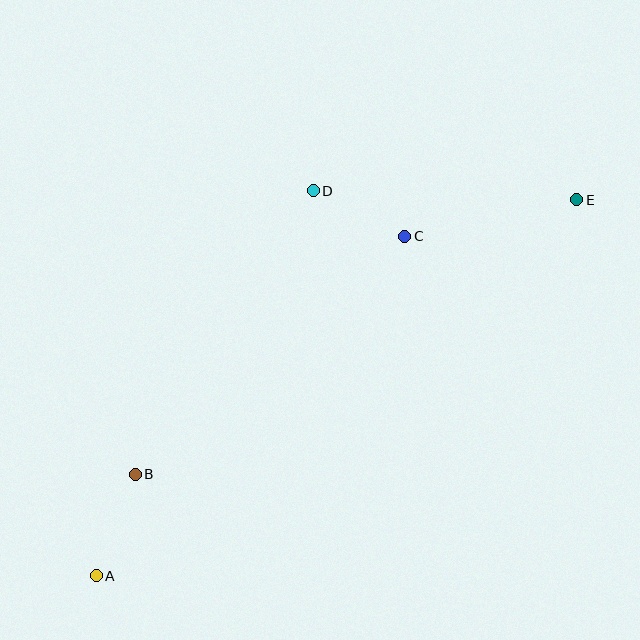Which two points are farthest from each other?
Points A and E are farthest from each other.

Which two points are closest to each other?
Points C and D are closest to each other.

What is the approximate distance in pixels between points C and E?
The distance between C and E is approximately 176 pixels.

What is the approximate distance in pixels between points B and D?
The distance between B and D is approximately 335 pixels.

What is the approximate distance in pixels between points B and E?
The distance between B and E is approximately 520 pixels.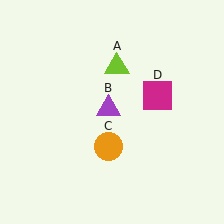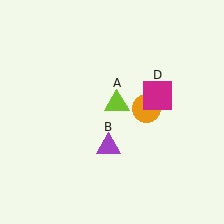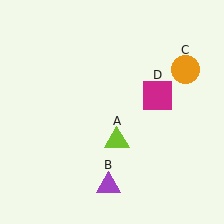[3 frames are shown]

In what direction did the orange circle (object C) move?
The orange circle (object C) moved up and to the right.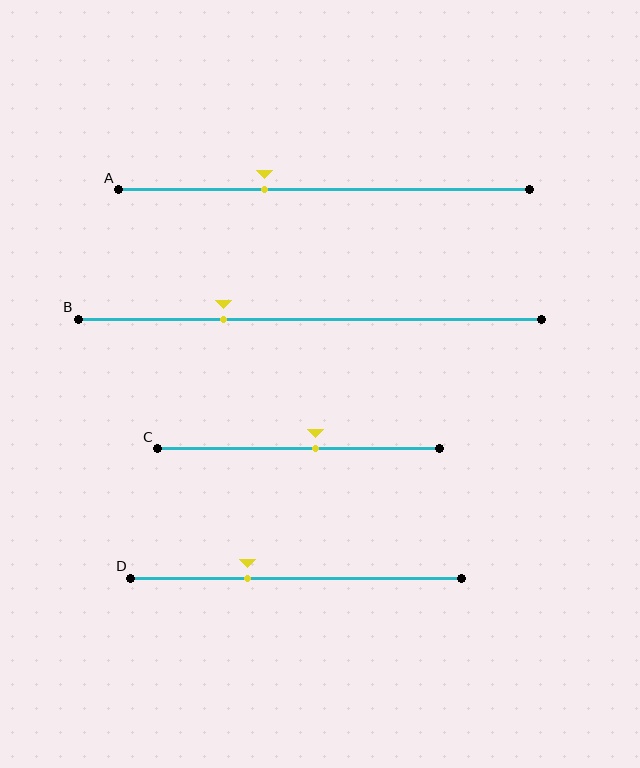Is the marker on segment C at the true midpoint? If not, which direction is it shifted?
No, the marker on segment C is shifted to the right by about 6% of the segment length.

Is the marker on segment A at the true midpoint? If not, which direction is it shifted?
No, the marker on segment A is shifted to the left by about 15% of the segment length.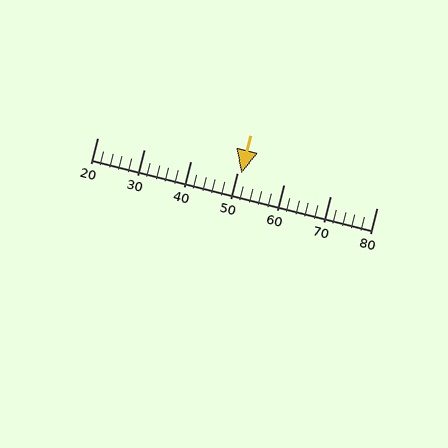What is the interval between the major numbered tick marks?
The major tick marks are spaced 10 units apart.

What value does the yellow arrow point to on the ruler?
The yellow arrow points to approximately 51.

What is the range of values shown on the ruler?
The ruler shows values from 20 to 80.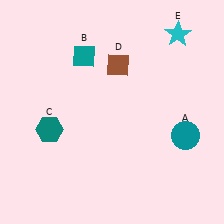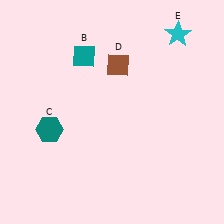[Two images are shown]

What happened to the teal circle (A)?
The teal circle (A) was removed in Image 2. It was in the bottom-right area of Image 1.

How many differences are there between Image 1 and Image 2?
There is 1 difference between the two images.